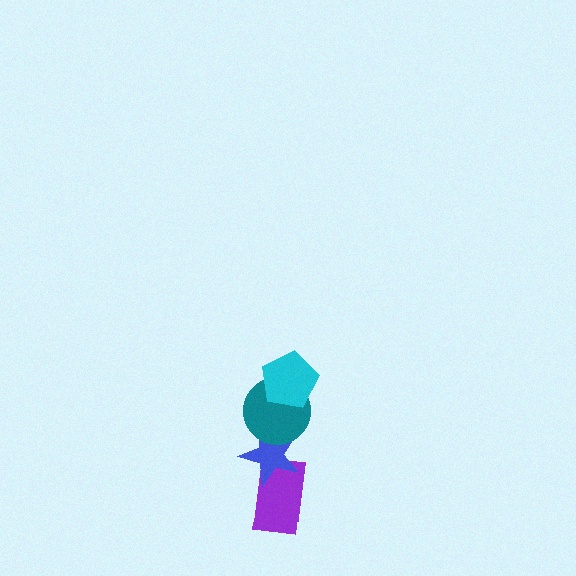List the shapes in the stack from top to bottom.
From top to bottom: the cyan pentagon, the teal circle, the blue star, the purple rectangle.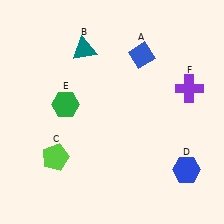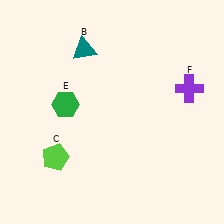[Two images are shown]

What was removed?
The blue diamond (A), the blue hexagon (D) were removed in Image 2.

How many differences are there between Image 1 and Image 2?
There are 2 differences between the two images.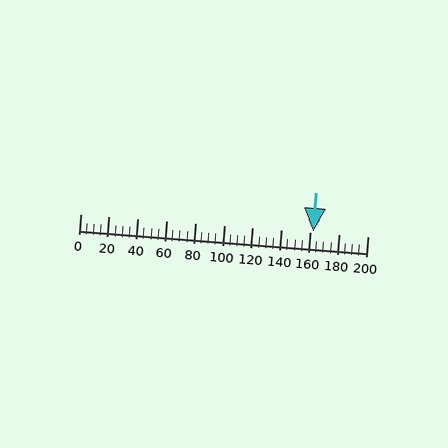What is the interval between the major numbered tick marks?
The major tick marks are spaced 20 units apart.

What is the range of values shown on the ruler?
The ruler shows values from 0 to 200.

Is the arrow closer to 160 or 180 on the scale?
The arrow is closer to 160.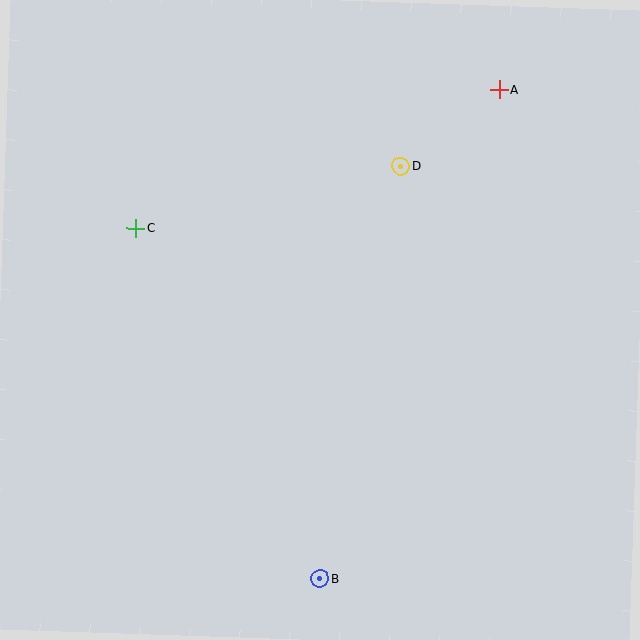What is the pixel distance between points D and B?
The distance between D and B is 420 pixels.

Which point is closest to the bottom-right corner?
Point B is closest to the bottom-right corner.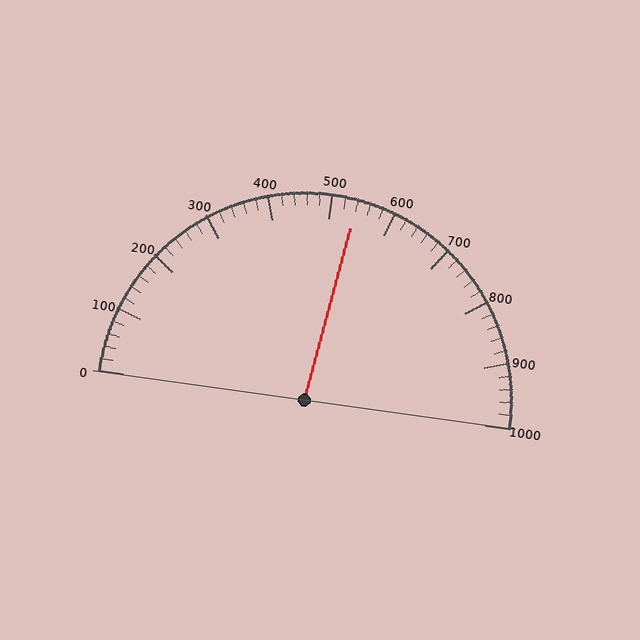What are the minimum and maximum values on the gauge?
The gauge ranges from 0 to 1000.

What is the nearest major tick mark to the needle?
The nearest major tick mark is 500.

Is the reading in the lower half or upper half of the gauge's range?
The reading is in the upper half of the range (0 to 1000).